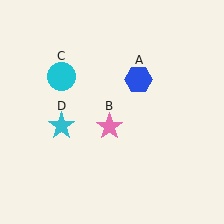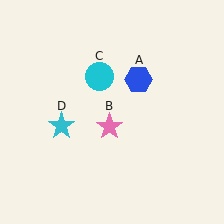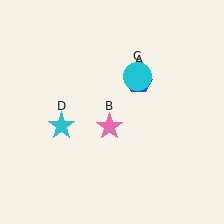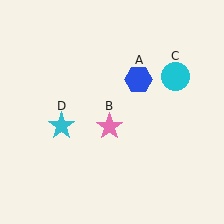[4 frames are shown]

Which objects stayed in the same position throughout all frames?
Blue hexagon (object A) and pink star (object B) and cyan star (object D) remained stationary.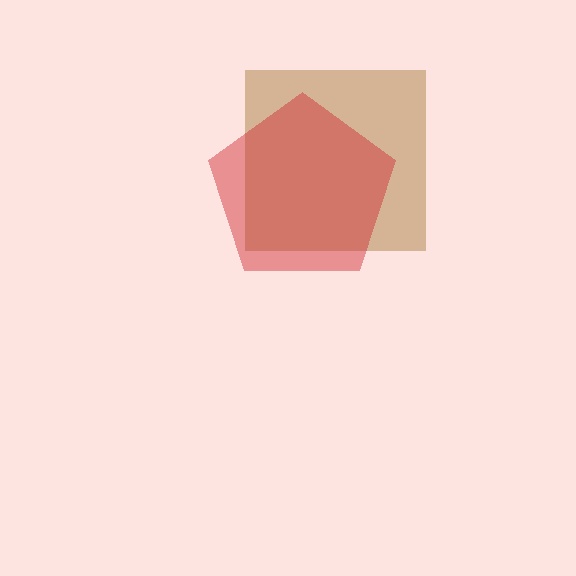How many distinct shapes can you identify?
There are 2 distinct shapes: a brown square, a red pentagon.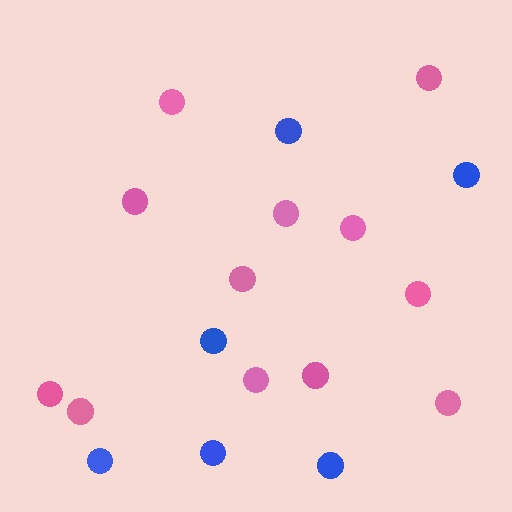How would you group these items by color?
There are 2 groups: one group of blue circles (6) and one group of pink circles (12).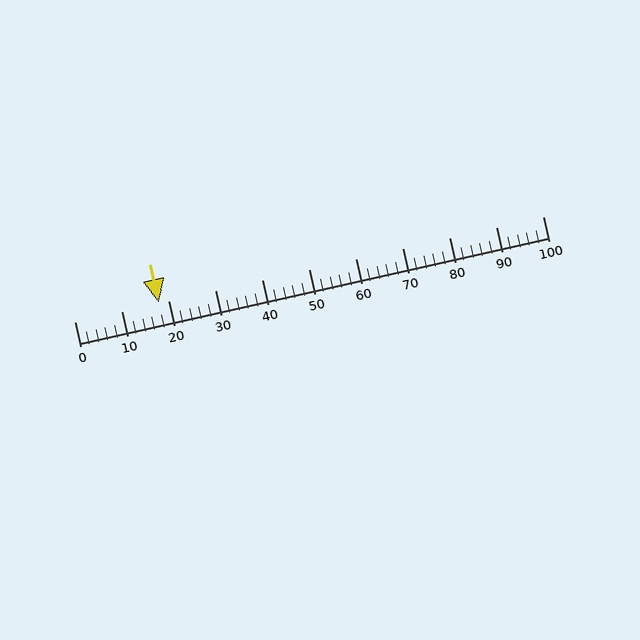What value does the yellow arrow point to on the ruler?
The yellow arrow points to approximately 18.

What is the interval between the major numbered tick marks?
The major tick marks are spaced 10 units apart.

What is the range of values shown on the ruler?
The ruler shows values from 0 to 100.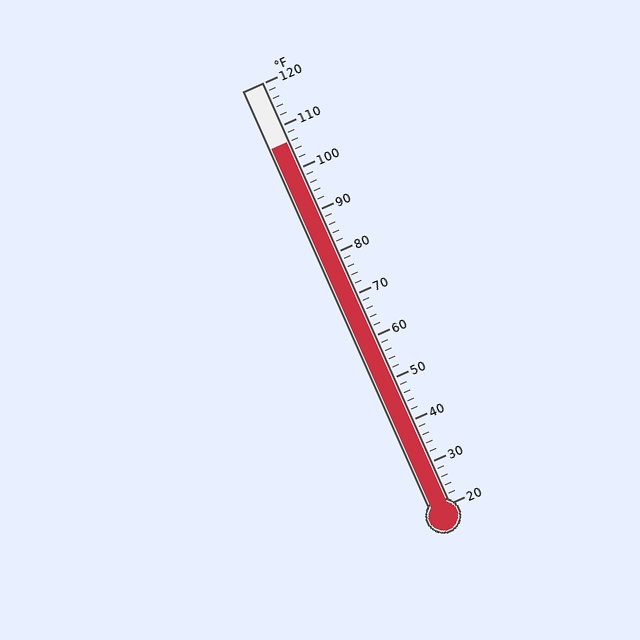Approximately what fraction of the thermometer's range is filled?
The thermometer is filled to approximately 85% of its range.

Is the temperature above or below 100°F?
The temperature is above 100°F.